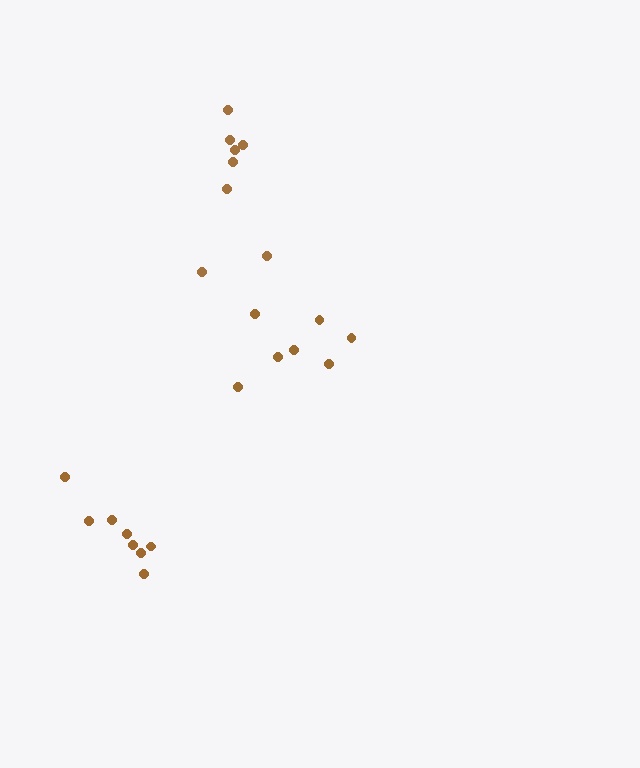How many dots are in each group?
Group 1: 7 dots, Group 2: 8 dots, Group 3: 8 dots (23 total).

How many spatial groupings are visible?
There are 3 spatial groupings.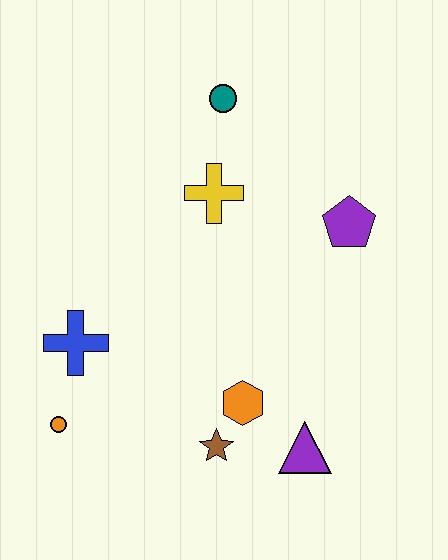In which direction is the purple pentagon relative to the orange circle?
The purple pentagon is to the right of the orange circle.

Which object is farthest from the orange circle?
The teal circle is farthest from the orange circle.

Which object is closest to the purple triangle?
The orange hexagon is closest to the purple triangle.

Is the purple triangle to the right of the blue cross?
Yes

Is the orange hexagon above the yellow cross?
No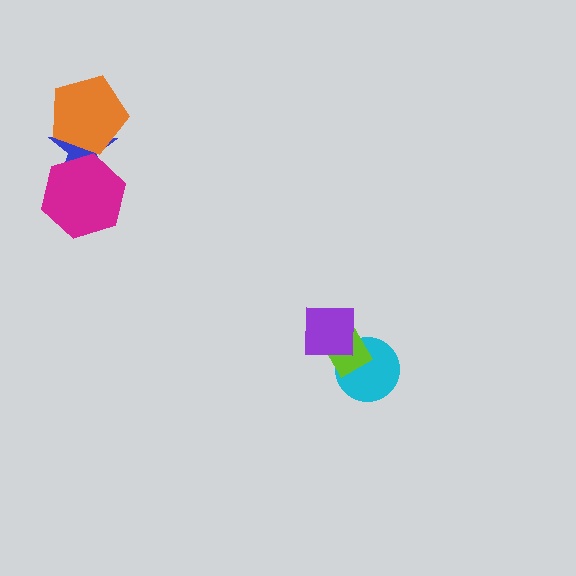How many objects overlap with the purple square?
2 objects overlap with the purple square.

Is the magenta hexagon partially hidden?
No, no other shape covers it.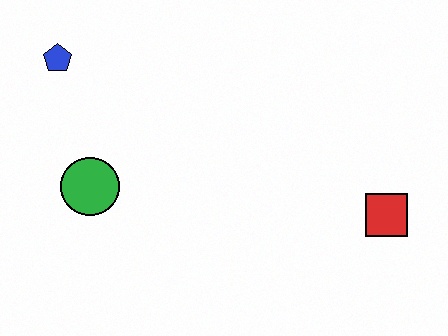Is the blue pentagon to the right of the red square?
No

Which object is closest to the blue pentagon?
The green circle is closest to the blue pentagon.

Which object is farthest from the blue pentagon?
The red square is farthest from the blue pentagon.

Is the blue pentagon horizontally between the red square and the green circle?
No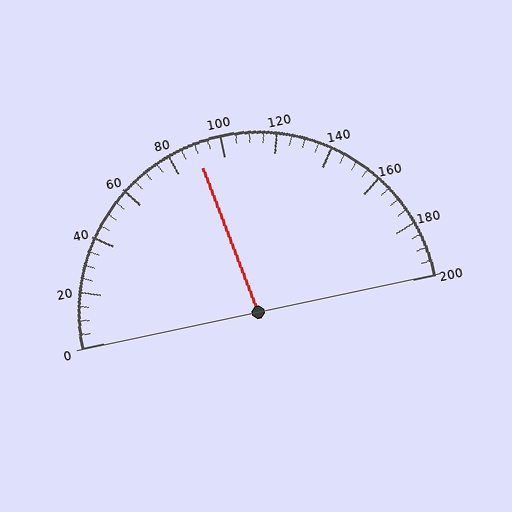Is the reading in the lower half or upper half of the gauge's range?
The reading is in the lower half of the range (0 to 200).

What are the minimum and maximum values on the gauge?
The gauge ranges from 0 to 200.